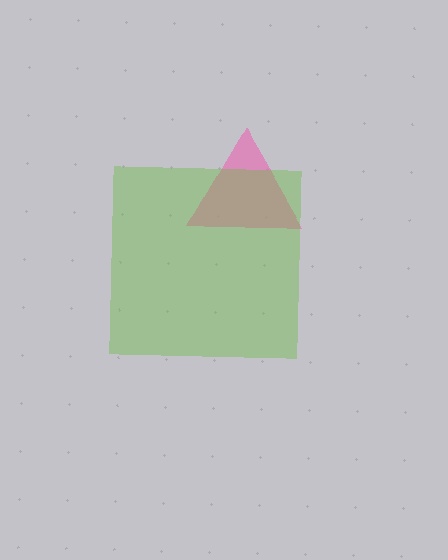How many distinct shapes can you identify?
There are 2 distinct shapes: a pink triangle, a lime square.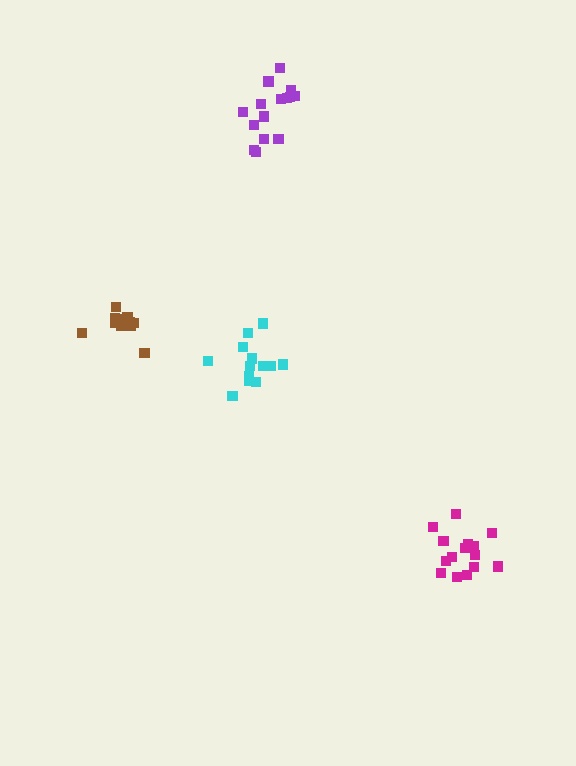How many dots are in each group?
Group 1: 15 dots, Group 2: 13 dots, Group 3: 15 dots, Group 4: 12 dots (55 total).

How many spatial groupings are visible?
There are 4 spatial groupings.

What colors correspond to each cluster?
The clusters are colored: purple, cyan, magenta, brown.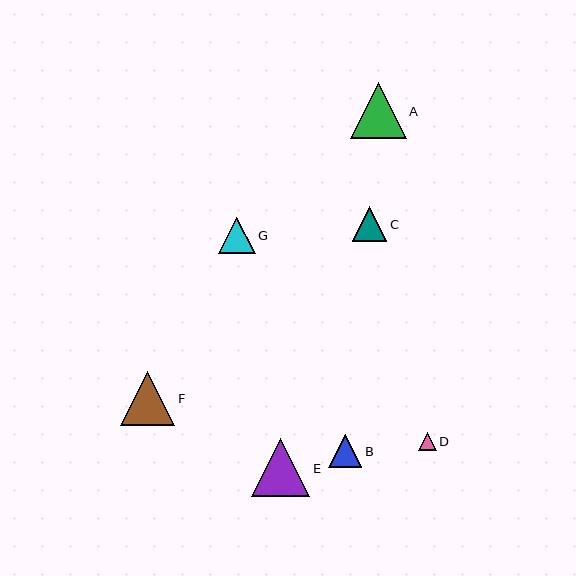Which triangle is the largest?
Triangle E is the largest with a size of approximately 58 pixels.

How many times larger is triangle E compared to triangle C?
Triangle E is approximately 1.7 times the size of triangle C.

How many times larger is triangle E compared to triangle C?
Triangle E is approximately 1.7 times the size of triangle C.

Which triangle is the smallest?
Triangle D is the smallest with a size of approximately 18 pixels.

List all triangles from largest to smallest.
From largest to smallest: E, A, F, G, C, B, D.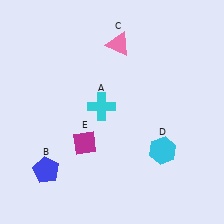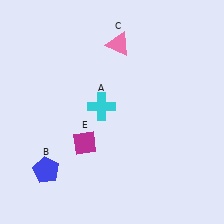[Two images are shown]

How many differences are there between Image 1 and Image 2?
There is 1 difference between the two images.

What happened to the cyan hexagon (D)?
The cyan hexagon (D) was removed in Image 2. It was in the bottom-right area of Image 1.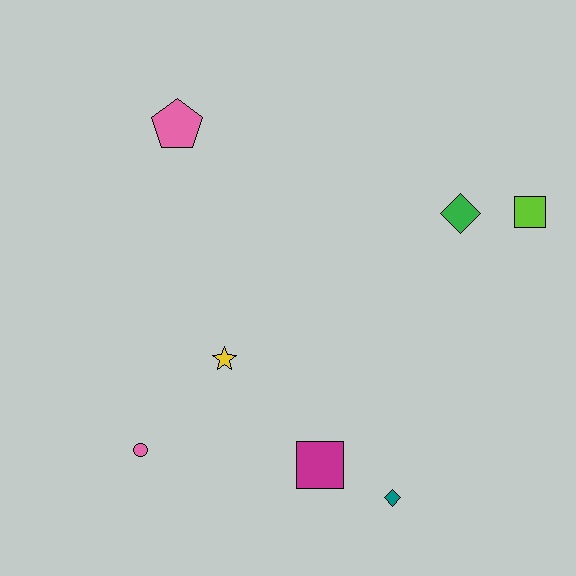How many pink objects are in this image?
There are 2 pink objects.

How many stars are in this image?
There is 1 star.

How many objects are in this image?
There are 7 objects.